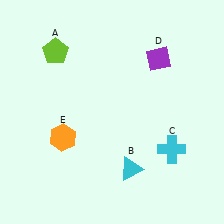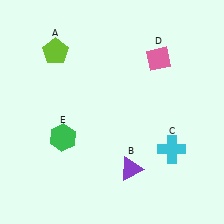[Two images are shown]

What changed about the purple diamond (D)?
In Image 1, D is purple. In Image 2, it changed to pink.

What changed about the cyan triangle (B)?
In Image 1, B is cyan. In Image 2, it changed to purple.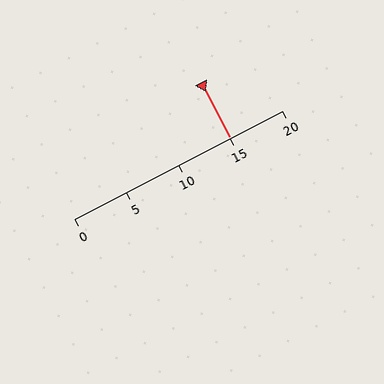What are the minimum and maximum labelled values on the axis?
The axis runs from 0 to 20.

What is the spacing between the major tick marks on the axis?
The major ticks are spaced 5 apart.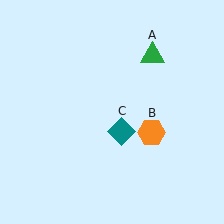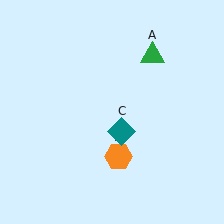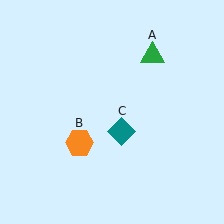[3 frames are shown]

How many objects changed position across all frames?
1 object changed position: orange hexagon (object B).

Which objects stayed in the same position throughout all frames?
Green triangle (object A) and teal diamond (object C) remained stationary.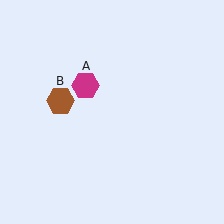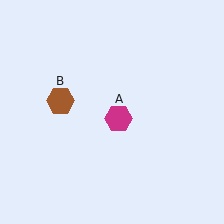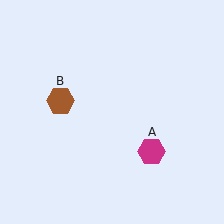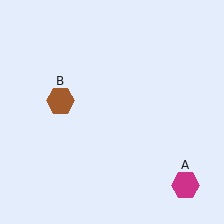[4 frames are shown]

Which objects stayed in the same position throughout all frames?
Brown hexagon (object B) remained stationary.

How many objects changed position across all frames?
1 object changed position: magenta hexagon (object A).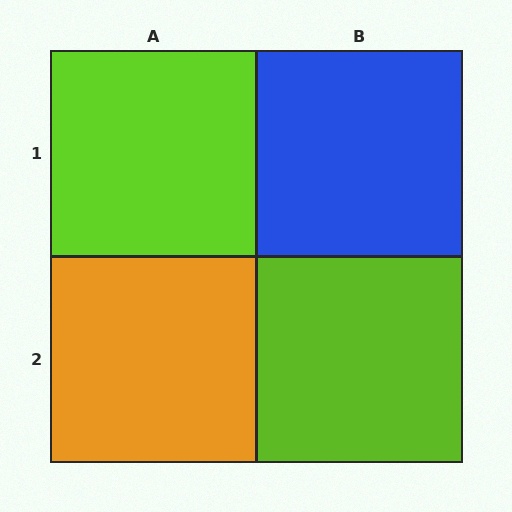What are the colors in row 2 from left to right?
Orange, lime.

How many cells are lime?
2 cells are lime.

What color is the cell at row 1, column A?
Lime.